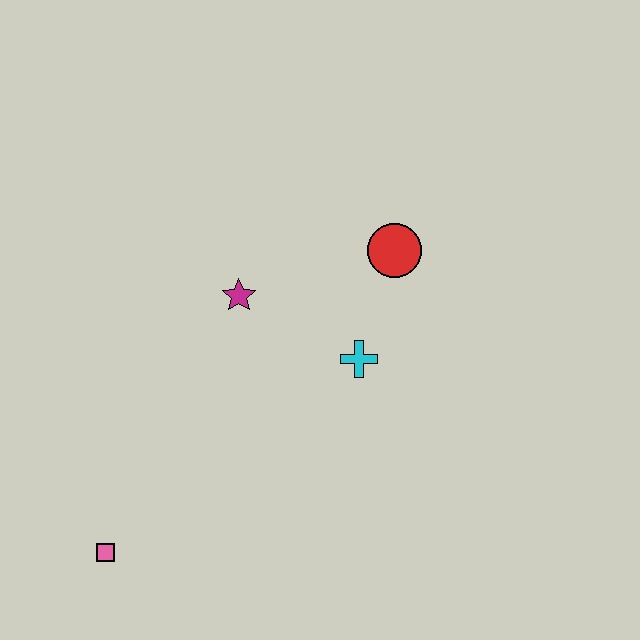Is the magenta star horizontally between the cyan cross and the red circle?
No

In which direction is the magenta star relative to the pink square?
The magenta star is above the pink square.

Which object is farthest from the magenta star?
The pink square is farthest from the magenta star.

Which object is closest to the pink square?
The magenta star is closest to the pink square.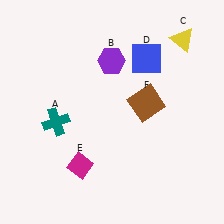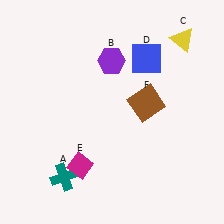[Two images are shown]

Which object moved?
The teal cross (A) moved down.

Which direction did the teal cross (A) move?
The teal cross (A) moved down.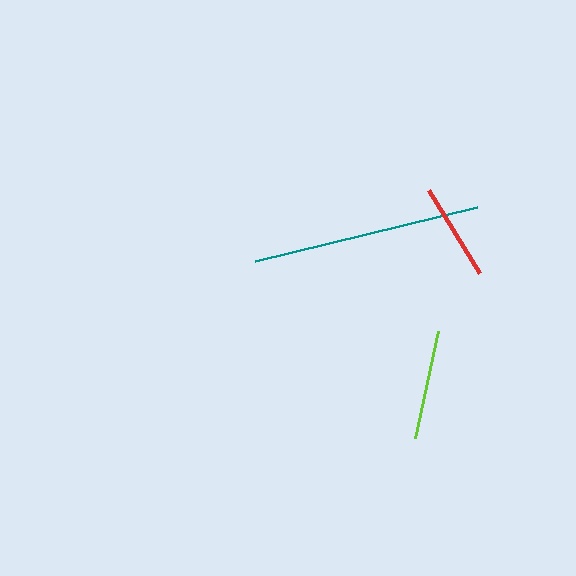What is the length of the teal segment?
The teal segment is approximately 228 pixels long.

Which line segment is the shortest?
The red line is the shortest at approximately 97 pixels.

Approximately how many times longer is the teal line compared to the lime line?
The teal line is approximately 2.1 times the length of the lime line.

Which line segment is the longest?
The teal line is the longest at approximately 228 pixels.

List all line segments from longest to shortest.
From longest to shortest: teal, lime, red.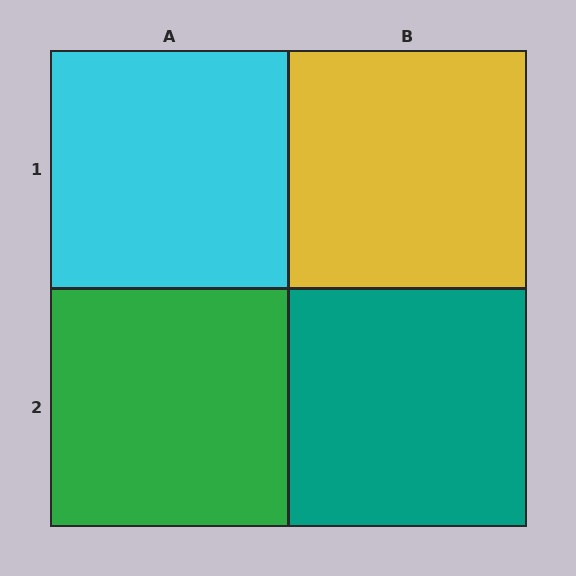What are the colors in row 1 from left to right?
Cyan, yellow.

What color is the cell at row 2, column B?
Teal.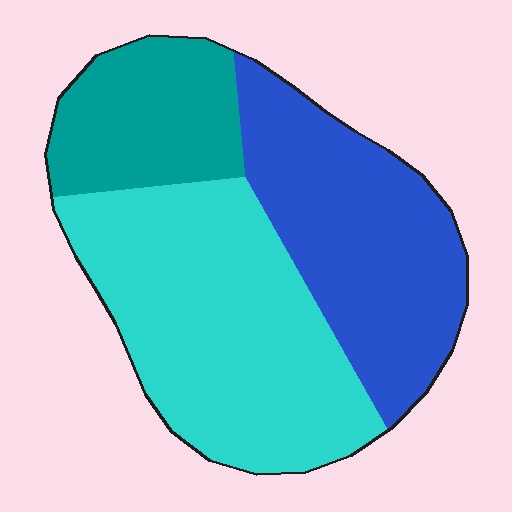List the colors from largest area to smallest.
From largest to smallest: cyan, blue, teal.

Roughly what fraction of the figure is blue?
Blue takes up between a quarter and a half of the figure.